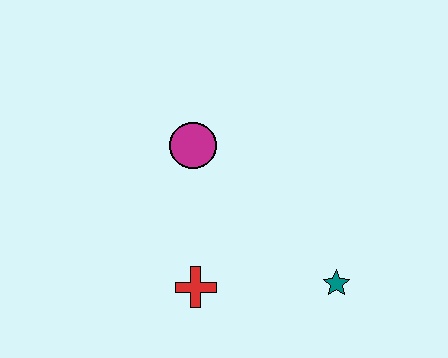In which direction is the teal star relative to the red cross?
The teal star is to the right of the red cross.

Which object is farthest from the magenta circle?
The teal star is farthest from the magenta circle.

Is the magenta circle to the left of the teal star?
Yes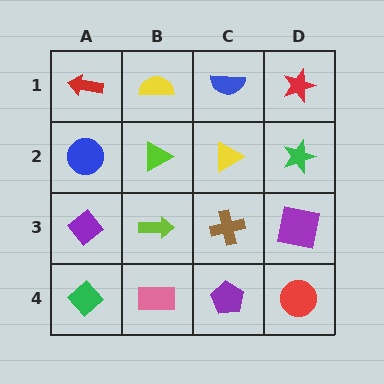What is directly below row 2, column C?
A brown cross.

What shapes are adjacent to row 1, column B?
A lime triangle (row 2, column B), a red arrow (row 1, column A), a blue semicircle (row 1, column C).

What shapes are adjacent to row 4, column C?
A brown cross (row 3, column C), a pink rectangle (row 4, column B), a red circle (row 4, column D).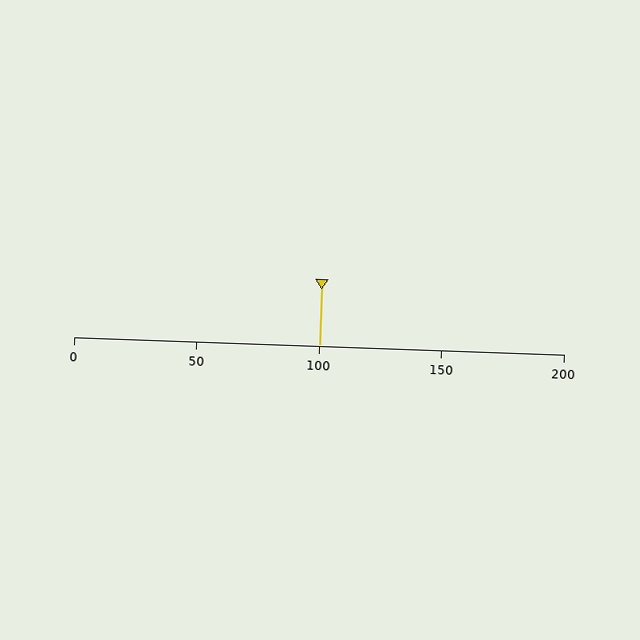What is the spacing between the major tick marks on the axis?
The major ticks are spaced 50 apart.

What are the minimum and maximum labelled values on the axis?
The axis runs from 0 to 200.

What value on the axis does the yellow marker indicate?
The marker indicates approximately 100.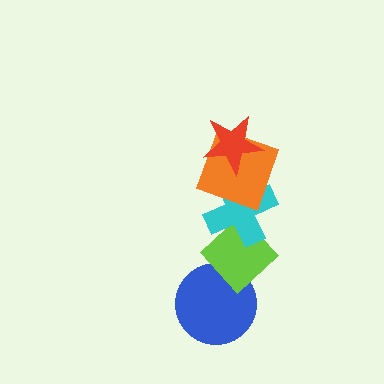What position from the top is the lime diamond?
The lime diamond is 4th from the top.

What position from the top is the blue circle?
The blue circle is 5th from the top.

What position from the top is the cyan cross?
The cyan cross is 3rd from the top.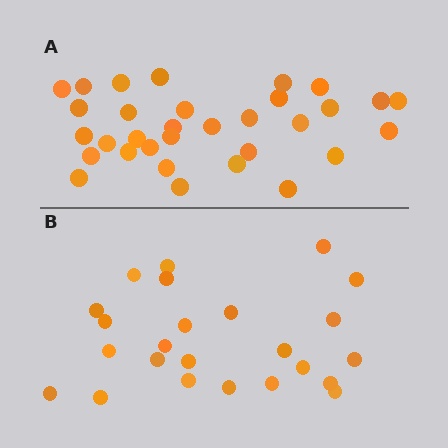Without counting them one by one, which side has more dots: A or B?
Region A (the top region) has more dots.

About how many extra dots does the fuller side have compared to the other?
Region A has roughly 8 or so more dots than region B.